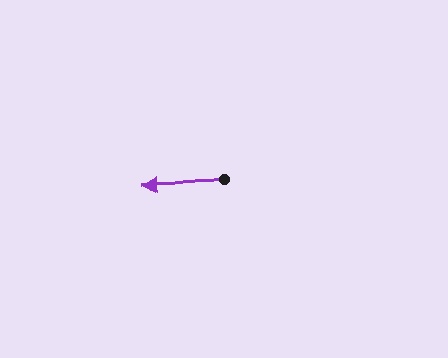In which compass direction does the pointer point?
West.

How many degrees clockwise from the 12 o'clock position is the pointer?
Approximately 268 degrees.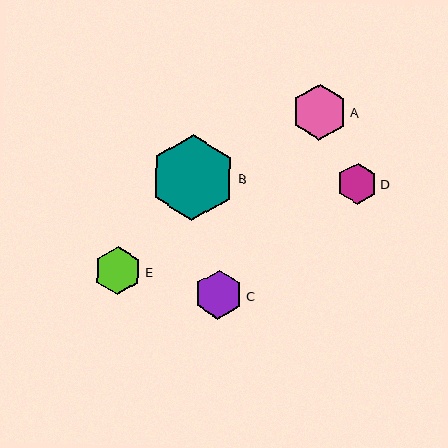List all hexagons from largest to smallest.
From largest to smallest: B, A, C, E, D.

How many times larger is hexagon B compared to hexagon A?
Hexagon B is approximately 1.6 times the size of hexagon A.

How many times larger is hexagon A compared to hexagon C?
Hexagon A is approximately 1.1 times the size of hexagon C.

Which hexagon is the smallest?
Hexagon D is the smallest with a size of approximately 41 pixels.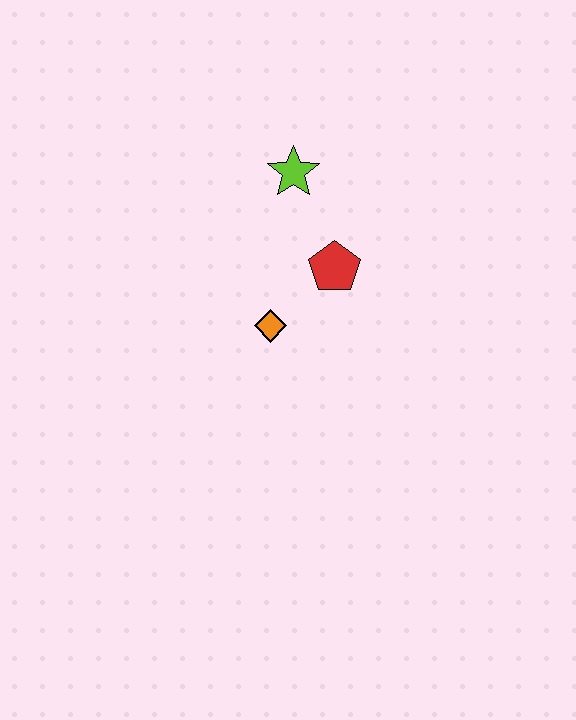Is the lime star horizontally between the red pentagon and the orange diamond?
Yes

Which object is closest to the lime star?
The red pentagon is closest to the lime star.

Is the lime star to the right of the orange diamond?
Yes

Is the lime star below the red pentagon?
No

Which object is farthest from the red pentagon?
The lime star is farthest from the red pentagon.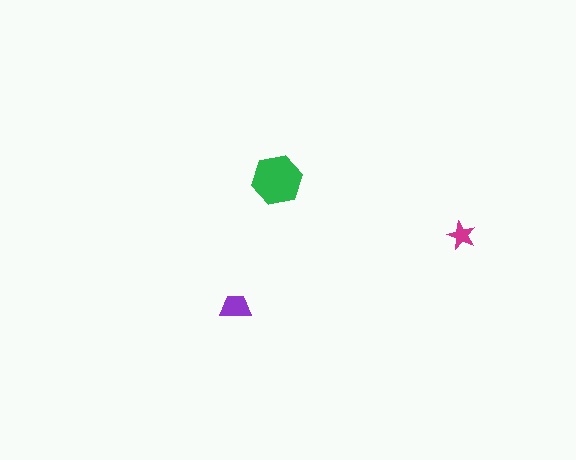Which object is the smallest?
The magenta star.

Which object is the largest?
The green hexagon.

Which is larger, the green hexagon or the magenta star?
The green hexagon.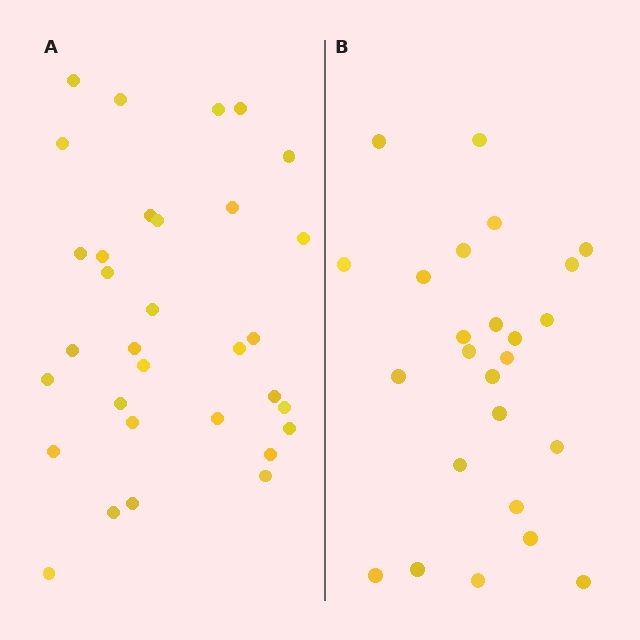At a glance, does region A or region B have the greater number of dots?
Region A (the left region) has more dots.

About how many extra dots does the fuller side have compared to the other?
Region A has roughly 8 or so more dots than region B.